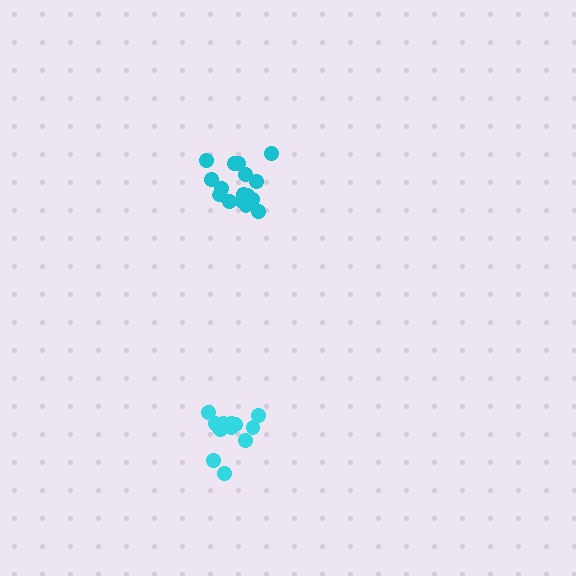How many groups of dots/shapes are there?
There are 2 groups.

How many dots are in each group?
Group 1: 17 dots, Group 2: 13 dots (30 total).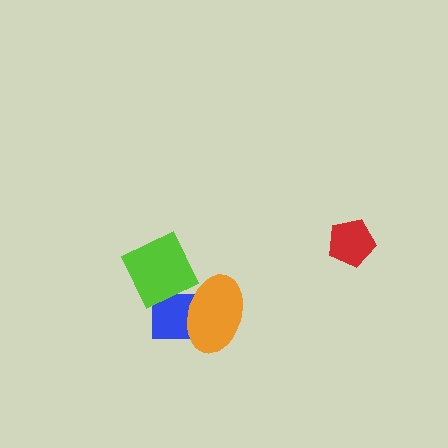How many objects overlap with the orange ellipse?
2 objects overlap with the orange ellipse.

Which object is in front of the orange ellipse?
The lime diamond is in front of the orange ellipse.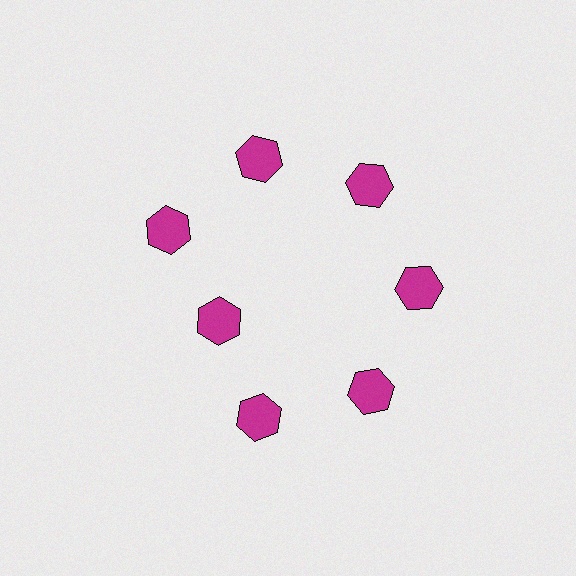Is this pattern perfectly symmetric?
No. The 7 magenta hexagons are arranged in a ring, but one element near the 8 o'clock position is pulled inward toward the center, breaking the 7-fold rotational symmetry.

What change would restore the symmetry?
The symmetry would be restored by moving it outward, back onto the ring so that all 7 hexagons sit at equal angles and equal distance from the center.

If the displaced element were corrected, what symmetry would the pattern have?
It would have 7-fold rotational symmetry — the pattern would map onto itself every 51 degrees.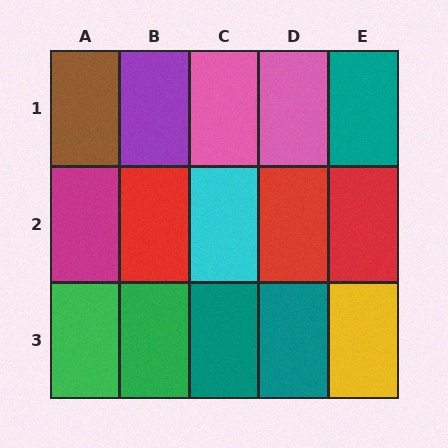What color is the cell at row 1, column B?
Purple.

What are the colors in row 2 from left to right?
Magenta, red, cyan, red, red.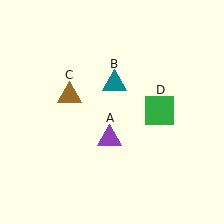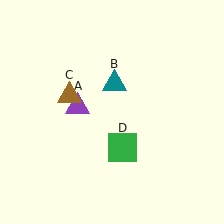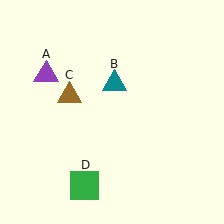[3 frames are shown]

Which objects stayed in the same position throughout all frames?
Teal triangle (object B) and brown triangle (object C) remained stationary.